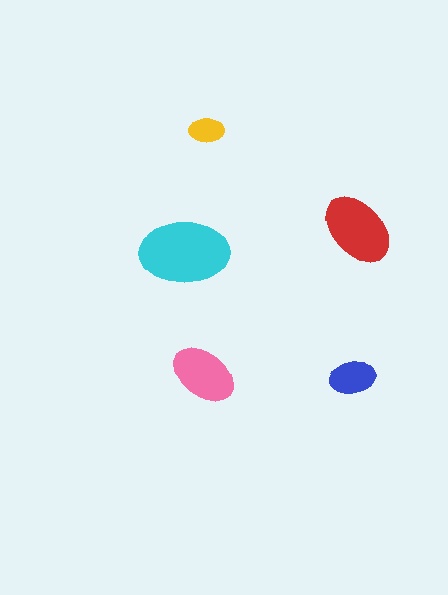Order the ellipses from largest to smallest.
the cyan one, the red one, the pink one, the blue one, the yellow one.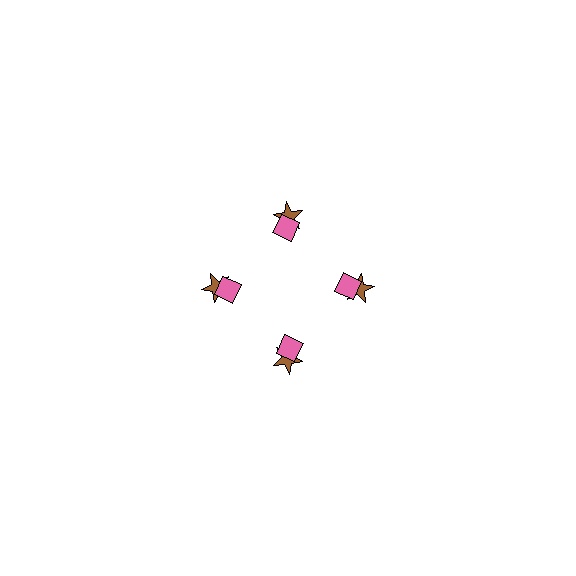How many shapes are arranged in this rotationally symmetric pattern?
There are 8 shapes, arranged in 4 groups of 2.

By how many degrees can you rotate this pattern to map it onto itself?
The pattern maps onto itself every 90 degrees of rotation.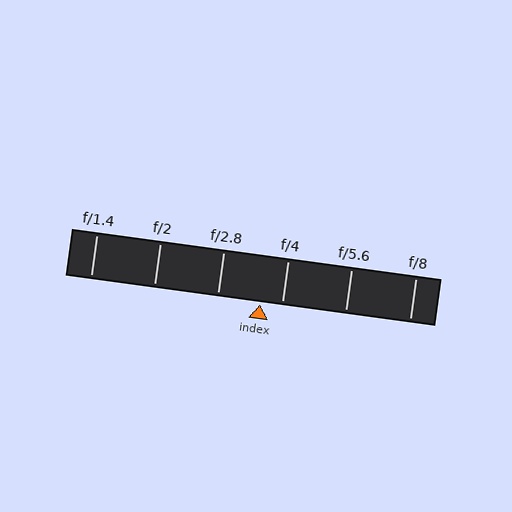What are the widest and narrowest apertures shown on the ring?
The widest aperture shown is f/1.4 and the narrowest is f/8.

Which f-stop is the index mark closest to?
The index mark is closest to f/4.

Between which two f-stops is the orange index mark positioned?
The index mark is between f/2.8 and f/4.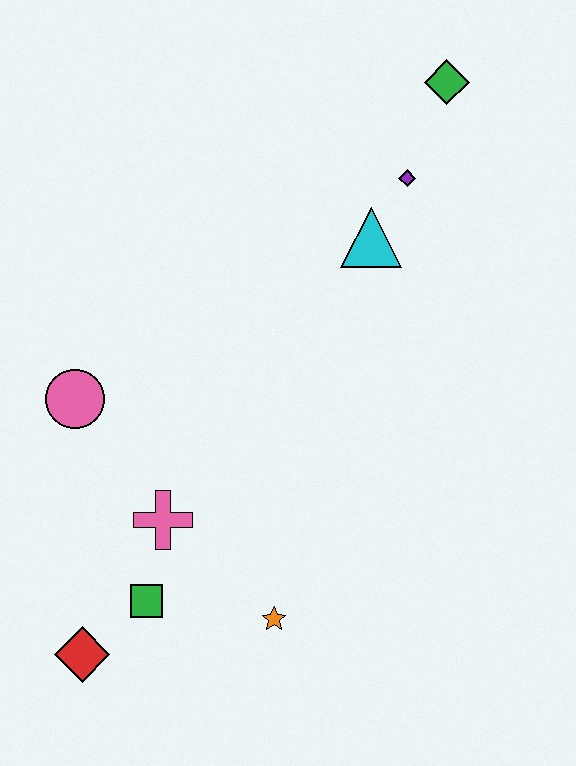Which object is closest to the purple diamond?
The cyan triangle is closest to the purple diamond.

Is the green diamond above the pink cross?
Yes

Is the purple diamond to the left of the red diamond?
No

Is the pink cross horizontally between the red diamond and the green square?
No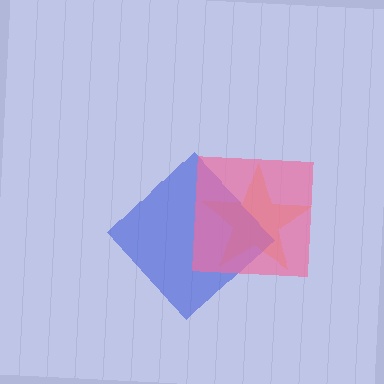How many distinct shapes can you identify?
There are 3 distinct shapes: an orange star, a blue diamond, a pink square.